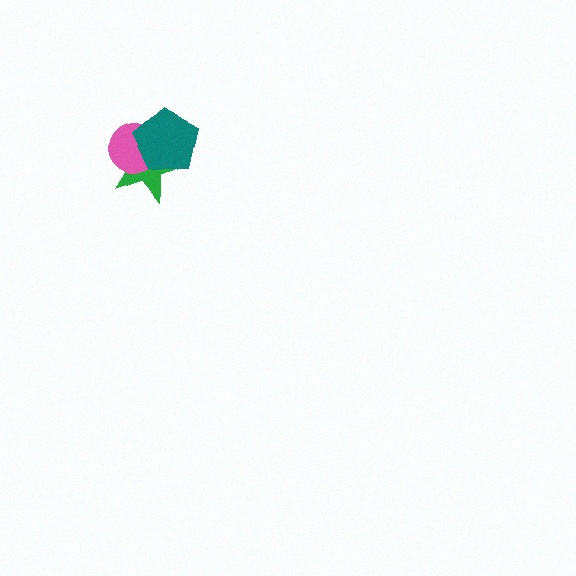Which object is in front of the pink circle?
The teal pentagon is in front of the pink circle.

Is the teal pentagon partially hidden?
No, no other shape covers it.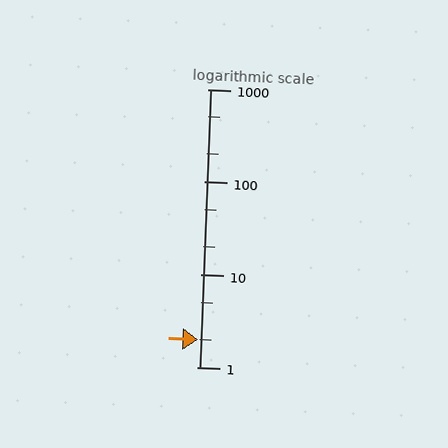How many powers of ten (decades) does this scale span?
The scale spans 3 decades, from 1 to 1000.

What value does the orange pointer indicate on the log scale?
The pointer indicates approximately 2.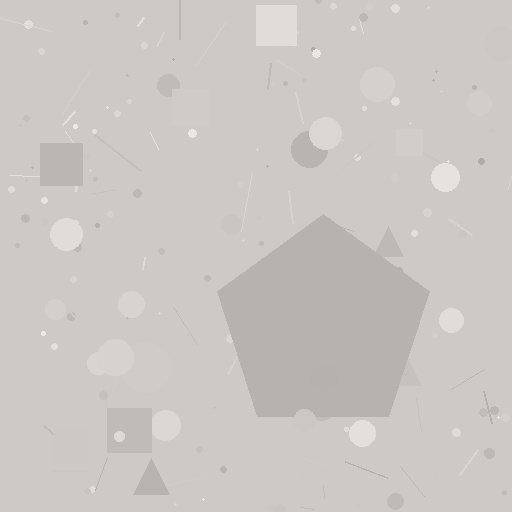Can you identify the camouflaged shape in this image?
The camouflaged shape is a pentagon.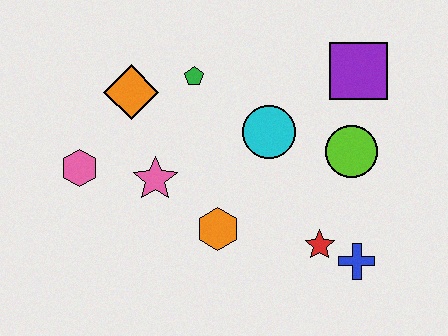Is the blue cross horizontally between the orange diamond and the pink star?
No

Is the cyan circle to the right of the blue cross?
No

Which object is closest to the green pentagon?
The orange diamond is closest to the green pentagon.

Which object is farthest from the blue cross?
The pink hexagon is farthest from the blue cross.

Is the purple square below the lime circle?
No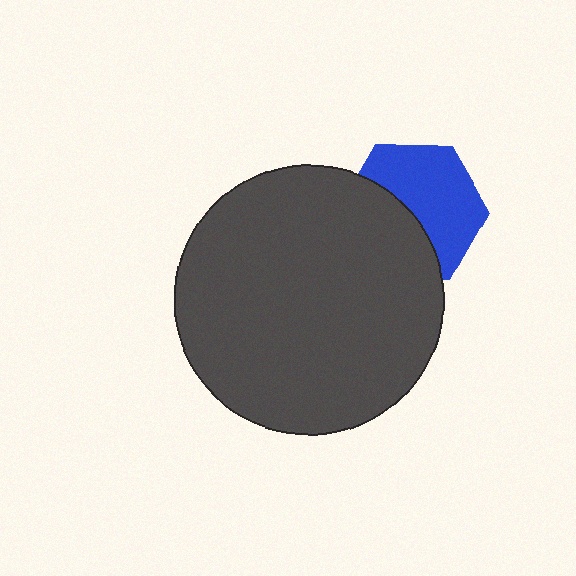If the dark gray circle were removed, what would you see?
You would see the complete blue hexagon.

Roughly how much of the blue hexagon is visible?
About half of it is visible (roughly 57%).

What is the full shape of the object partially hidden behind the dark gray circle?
The partially hidden object is a blue hexagon.